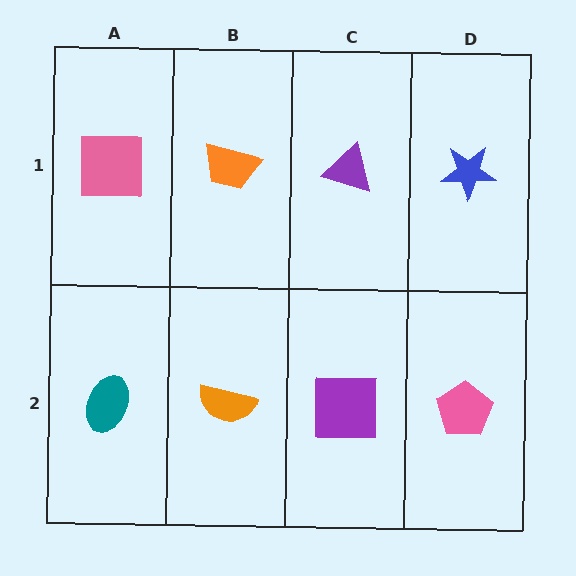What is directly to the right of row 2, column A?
An orange semicircle.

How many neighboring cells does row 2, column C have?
3.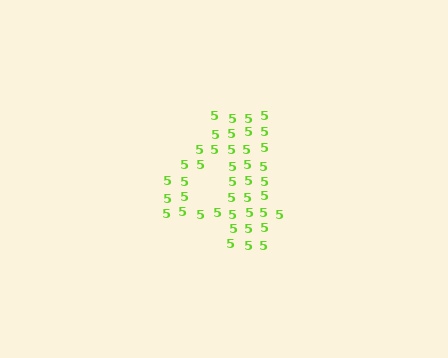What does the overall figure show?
The overall figure shows the digit 4.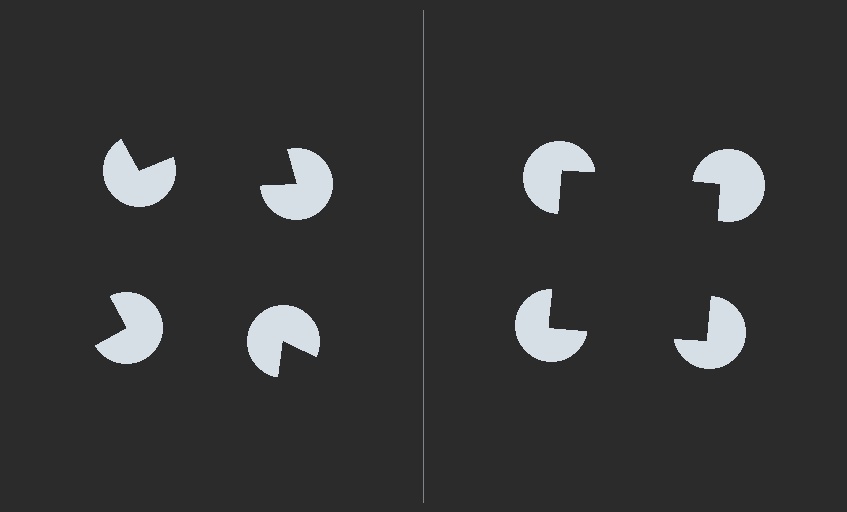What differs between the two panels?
The pac-man discs are positioned identically on both sides; only the wedge orientations differ. On the right they align to a square; on the left they are misaligned.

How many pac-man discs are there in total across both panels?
8 — 4 on each side.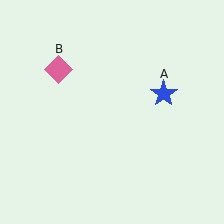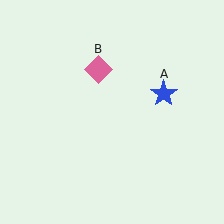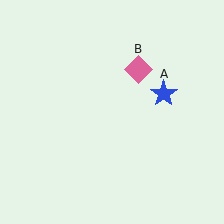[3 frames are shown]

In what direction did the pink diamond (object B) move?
The pink diamond (object B) moved right.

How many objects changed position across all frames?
1 object changed position: pink diamond (object B).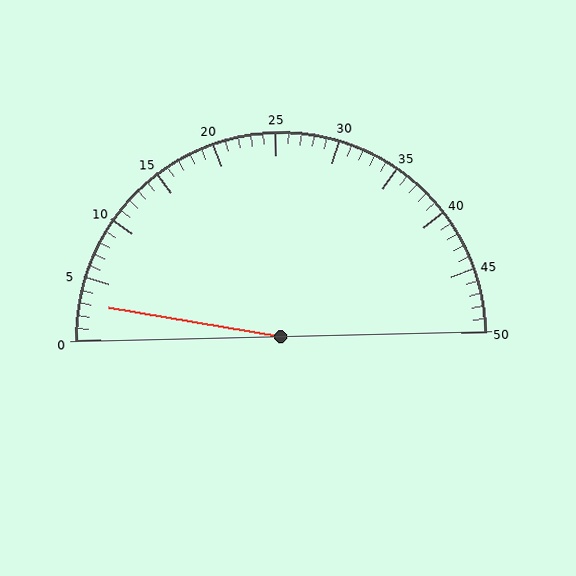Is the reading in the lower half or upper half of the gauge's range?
The reading is in the lower half of the range (0 to 50).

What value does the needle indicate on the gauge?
The needle indicates approximately 3.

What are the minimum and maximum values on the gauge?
The gauge ranges from 0 to 50.